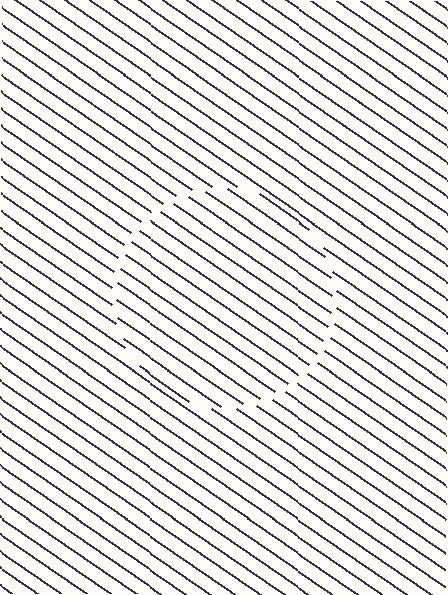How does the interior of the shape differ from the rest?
The interior of the shape contains the same grating, shifted by half a period — the contour is defined by the phase discontinuity where line-ends from the inner and outer gratings abut.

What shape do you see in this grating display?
An illusory circle. The interior of the shape contains the same grating, shifted by half a period — the contour is defined by the phase discontinuity where line-ends from the inner and outer gratings abut.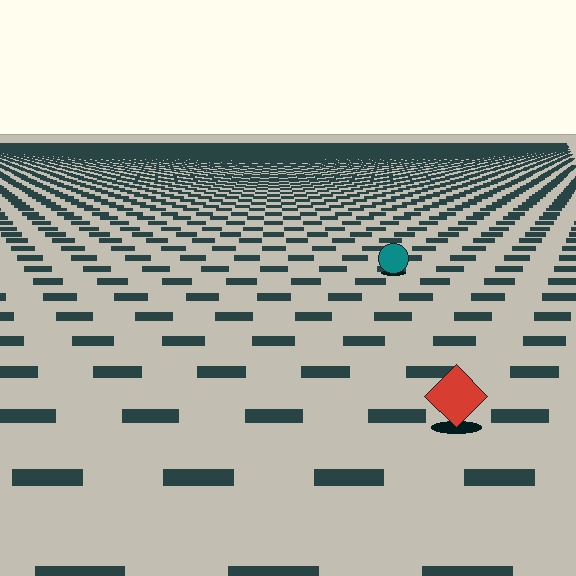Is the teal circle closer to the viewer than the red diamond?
No. The red diamond is closer — you can tell from the texture gradient: the ground texture is coarser near it.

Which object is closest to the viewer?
The red diamond is closest. The texture marks near it are larger and more spread out.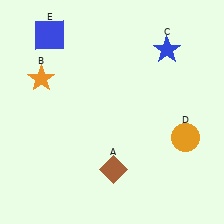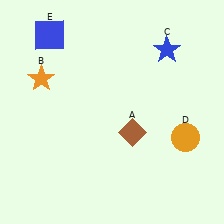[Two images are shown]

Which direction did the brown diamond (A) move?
The brown diamond (A) moved up.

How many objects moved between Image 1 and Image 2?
1 object moved between the two images.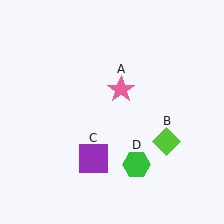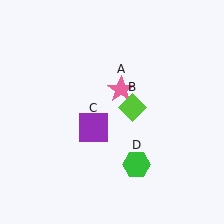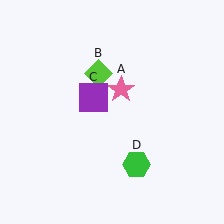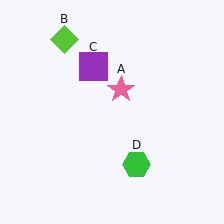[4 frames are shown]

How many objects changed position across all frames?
2 objects changed position: lime diamond (object B), purple square (object C).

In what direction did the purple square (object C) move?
The purple square (object C) moved up.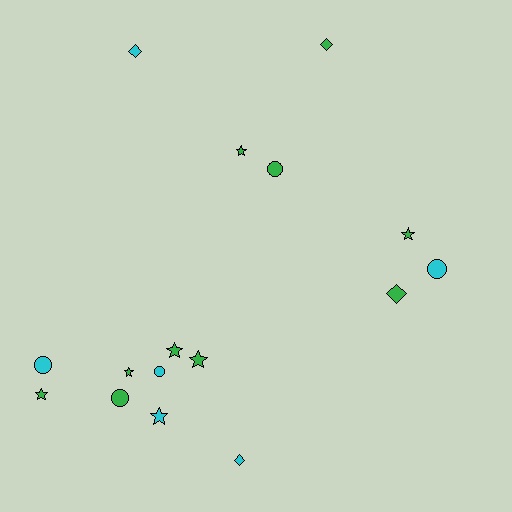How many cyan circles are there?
There are 3 cyan circles.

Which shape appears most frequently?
Star, with 7 objects.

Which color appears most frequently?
Green, with 10 objects.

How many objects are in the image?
There are 16 objects.